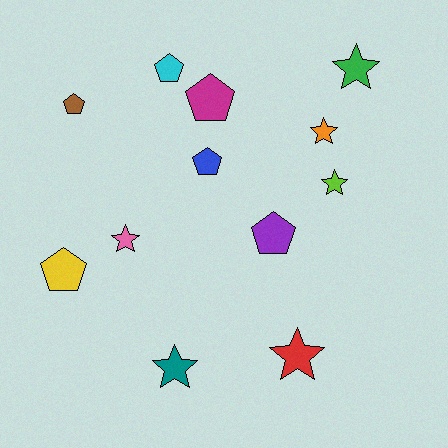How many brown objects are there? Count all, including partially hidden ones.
There is 1 brown object.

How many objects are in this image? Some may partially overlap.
There are 12 objects.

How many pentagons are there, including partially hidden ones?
There are 6 pentagons.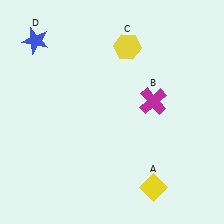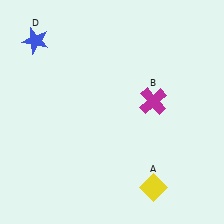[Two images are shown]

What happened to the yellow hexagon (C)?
The yellow hexagon (C) was removed in Image 2. It was in the top-right area of Image 1.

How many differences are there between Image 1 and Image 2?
There is 1 difference between the two images.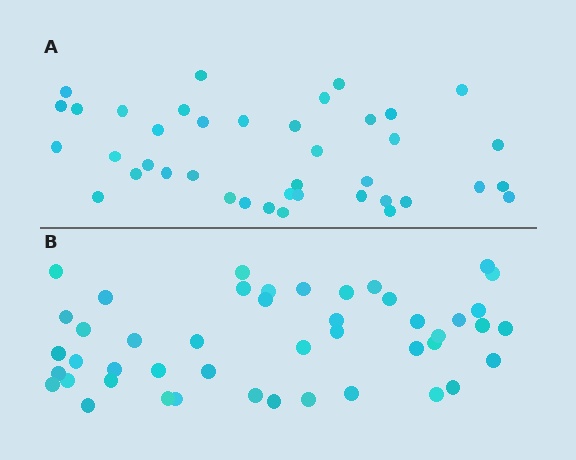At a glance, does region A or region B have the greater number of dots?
Region B (the bottom region) has more dots.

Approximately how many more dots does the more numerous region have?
Region B has about 6 more dots than region A.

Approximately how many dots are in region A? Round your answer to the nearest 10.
About 40 dots.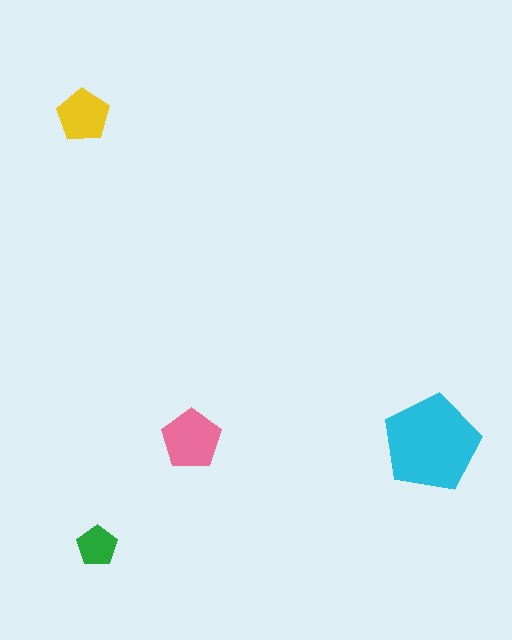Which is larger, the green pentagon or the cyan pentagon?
The cyan one.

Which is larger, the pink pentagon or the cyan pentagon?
The cyan one.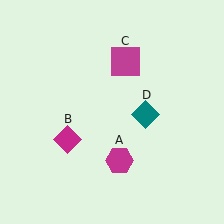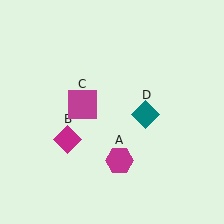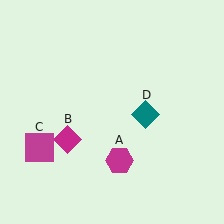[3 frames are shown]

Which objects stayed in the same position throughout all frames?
Magenta hexagon (object A) and magenta diamond (object B) and teal diamond (object D) remained stationary.